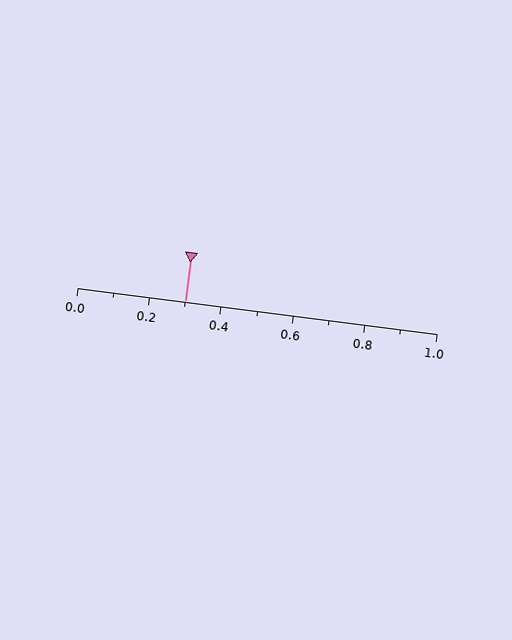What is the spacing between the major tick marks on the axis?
The major ticks are spaced 0.2 apart.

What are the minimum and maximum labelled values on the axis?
The axis runs from 0.0 to 1.0.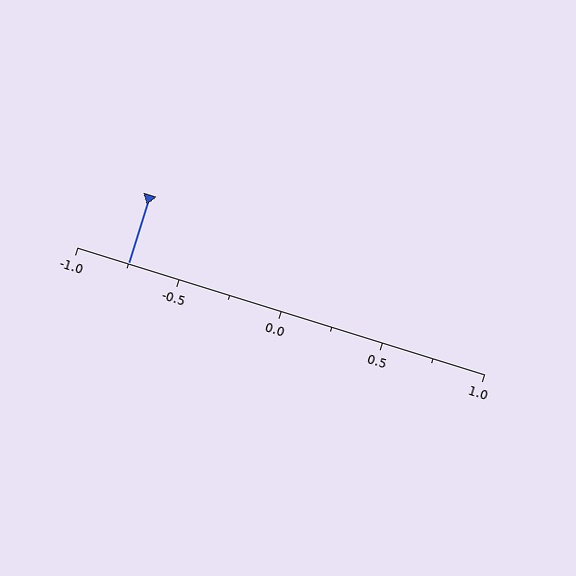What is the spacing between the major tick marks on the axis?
The major ticks are spaced 0.5 apart.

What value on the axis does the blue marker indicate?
The marker indicates approximately -0.75.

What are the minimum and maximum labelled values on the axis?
The axis runs from -1.0 to 1.0.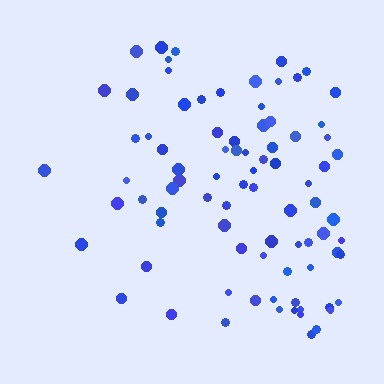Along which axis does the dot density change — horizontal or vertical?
Horizontal.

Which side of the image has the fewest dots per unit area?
The left.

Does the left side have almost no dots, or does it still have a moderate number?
Still a moderate number, just noticeably fewer than the right.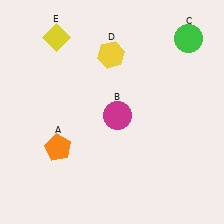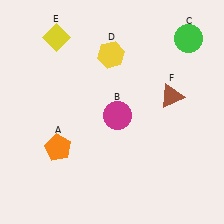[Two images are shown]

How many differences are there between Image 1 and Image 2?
There is 1 difference between the two images.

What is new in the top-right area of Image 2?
A brown triangle (F) was added in the top-right area of Image 2.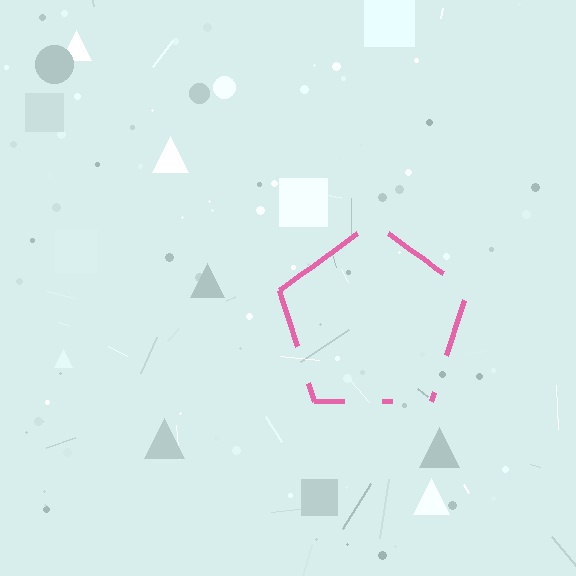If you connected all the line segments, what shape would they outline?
They would outline a pentagon.